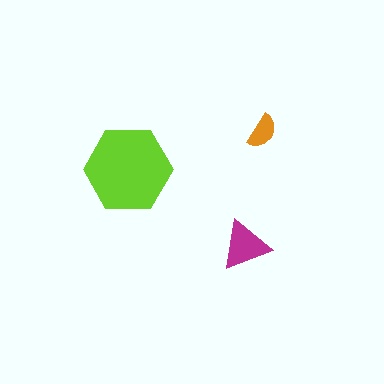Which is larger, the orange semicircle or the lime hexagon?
The lime hexagon.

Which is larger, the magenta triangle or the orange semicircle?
The magenta triangle.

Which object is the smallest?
The orange semicircle.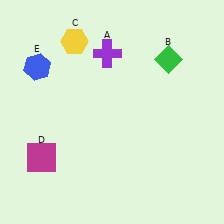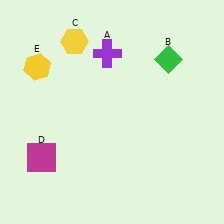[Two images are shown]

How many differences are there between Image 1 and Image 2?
There is 1 difference between the two images.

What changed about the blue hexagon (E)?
In Image 1, E is blue. In Image 2, it changed to yellow.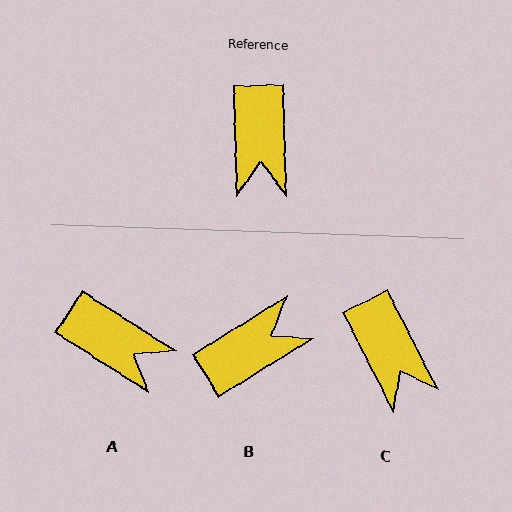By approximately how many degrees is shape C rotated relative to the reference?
Approximately 26 degrees counter-clockwise.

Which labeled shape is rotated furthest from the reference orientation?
B, about 120 degrees away.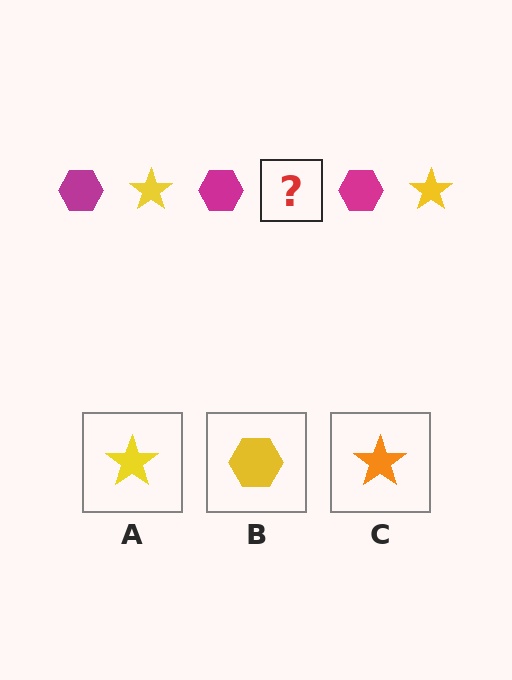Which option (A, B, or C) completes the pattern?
A.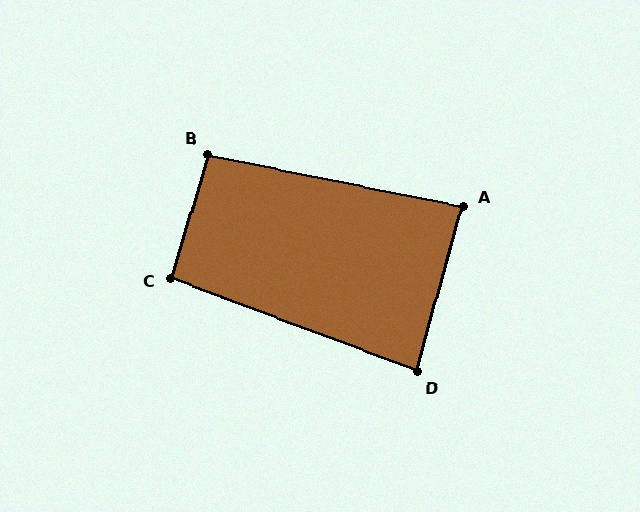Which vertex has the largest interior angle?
B, at approximately 95 degrees.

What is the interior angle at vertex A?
Approximately 86 degrees (approximately right).